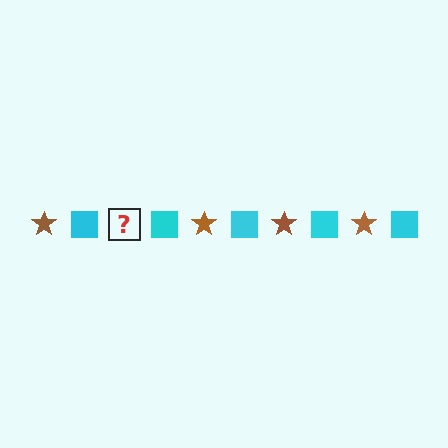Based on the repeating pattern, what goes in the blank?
The blank should be a brown star.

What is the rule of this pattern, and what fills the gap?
The rule is that the pattern alternates between brown star and cyan square. The gap should be filled with a brown star.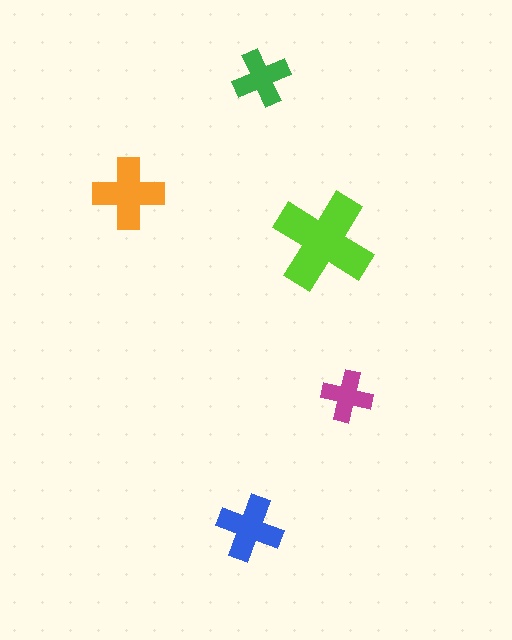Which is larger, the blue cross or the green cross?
The blue one.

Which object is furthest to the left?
The orange cross is leftmost.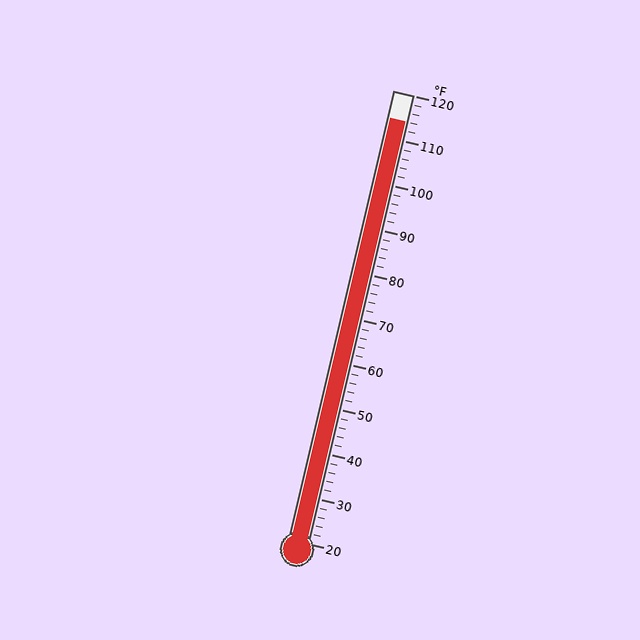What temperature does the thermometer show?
The thermometer shows approximately 114°F.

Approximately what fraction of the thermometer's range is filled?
The thermometer is filled to approximately 95% of its range.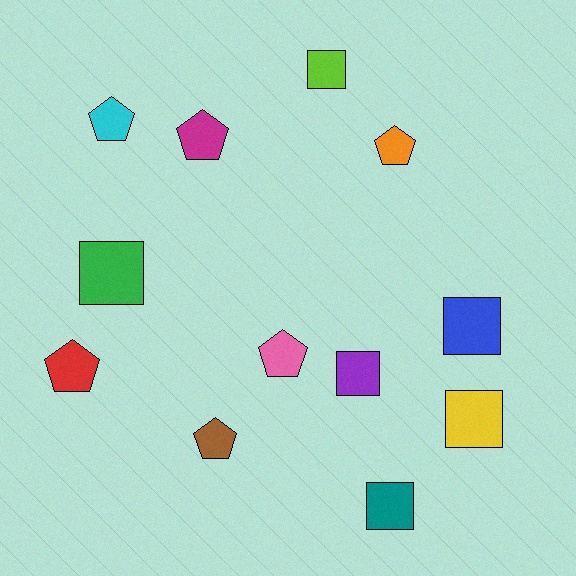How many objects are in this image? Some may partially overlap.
There are 12 objects.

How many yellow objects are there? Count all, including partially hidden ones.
There is 1 yellow object.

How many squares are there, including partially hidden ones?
There are 6 squares.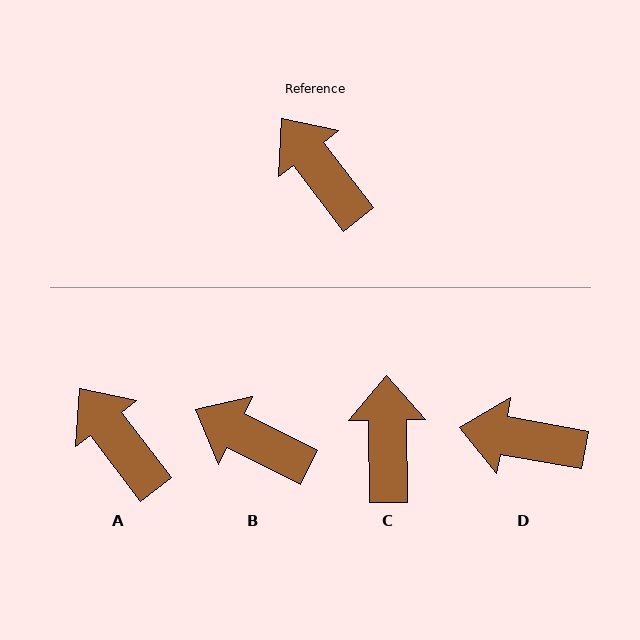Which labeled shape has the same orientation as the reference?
A.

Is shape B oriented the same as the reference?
No, it is off by about 26 degrees.